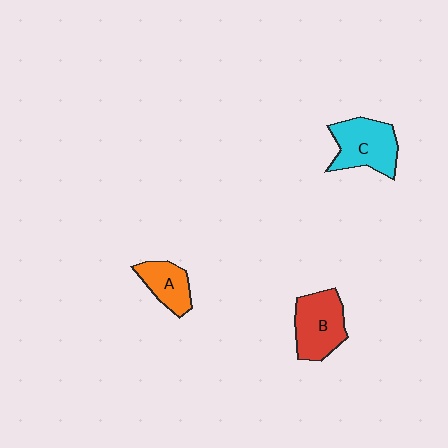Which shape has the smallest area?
Shape A (orange).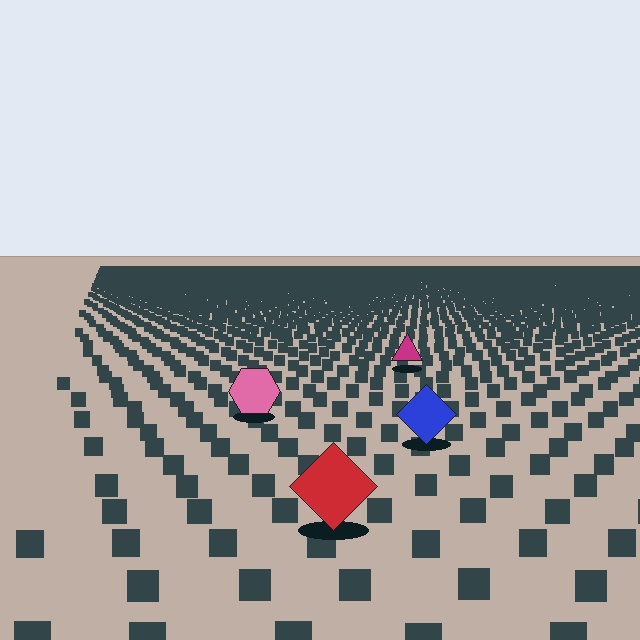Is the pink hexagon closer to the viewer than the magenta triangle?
Yes. The pink hexagon is closer — you can tell from the texture gradient: the ground texture is coarser near it.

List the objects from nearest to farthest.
From nearest to farthest: the red diamond, the blue diamond, the pink hexagon, the magenta triangle.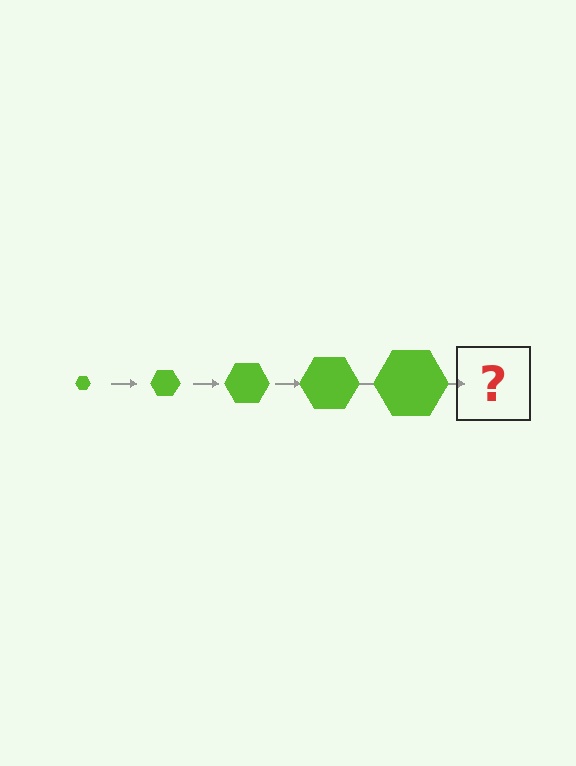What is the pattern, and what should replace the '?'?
The pattern is that the hexagon gets progressively larger each step. The '?' should be a lime hexagon, larger than the previous one.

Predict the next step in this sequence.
The next step is a lime hexagon, larger than the previous one.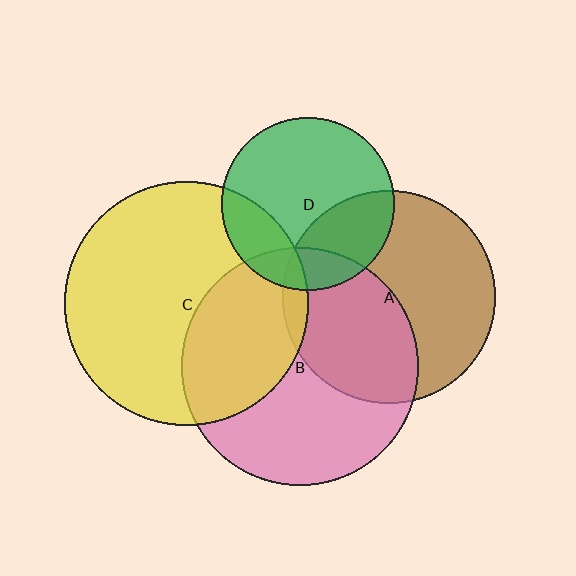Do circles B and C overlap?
Yes.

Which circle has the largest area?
Circle C (yellow).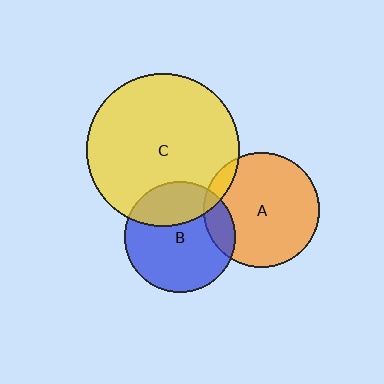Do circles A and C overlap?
Yes.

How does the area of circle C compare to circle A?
Approximately 1.8 times.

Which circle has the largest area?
Circle C (yellow).